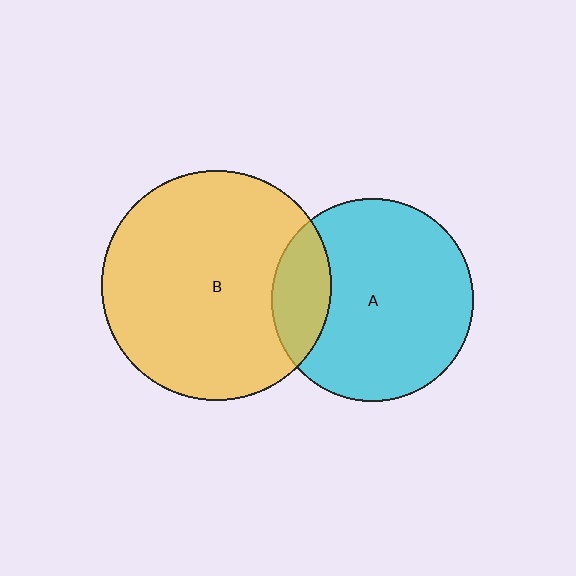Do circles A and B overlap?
Yes.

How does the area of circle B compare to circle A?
Approximately 1.3 times.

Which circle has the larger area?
Circle B (yellow).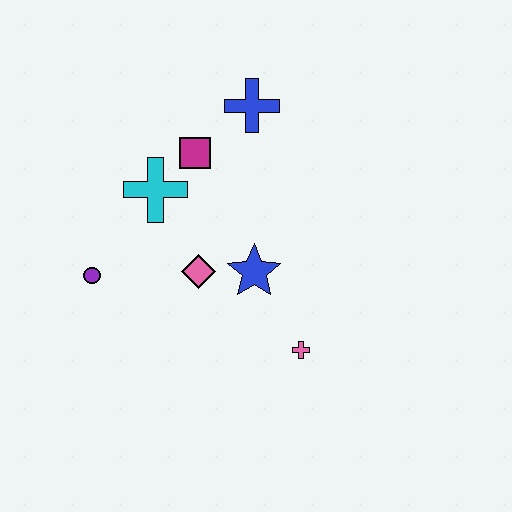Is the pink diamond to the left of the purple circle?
No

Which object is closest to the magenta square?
The cyan cross is closest to the magenta square.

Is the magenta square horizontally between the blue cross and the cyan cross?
Yes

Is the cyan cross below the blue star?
No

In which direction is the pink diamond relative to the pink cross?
The pink diamond is to the left of the pink cross.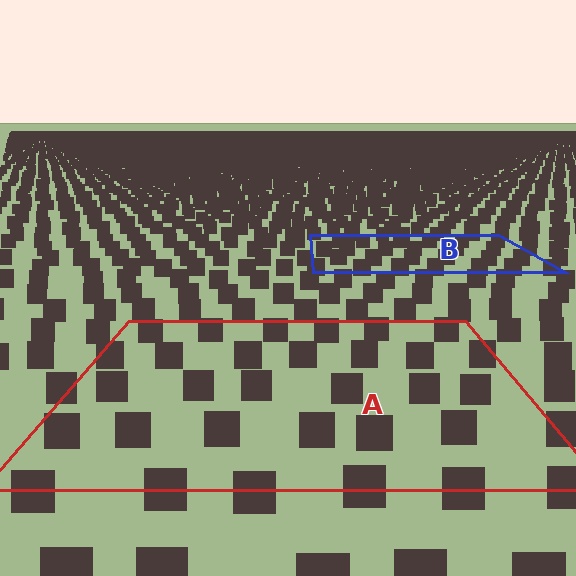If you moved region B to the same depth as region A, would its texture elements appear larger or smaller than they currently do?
They would appear larger. At a closer depth, the same texture elements are projected at a bigger on-screen size.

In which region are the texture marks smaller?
The texture marks are smaller in region B, because it is farther away.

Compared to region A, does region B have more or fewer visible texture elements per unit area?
Region B has more texture elements per unit area — they are packed more densely because it is farther away.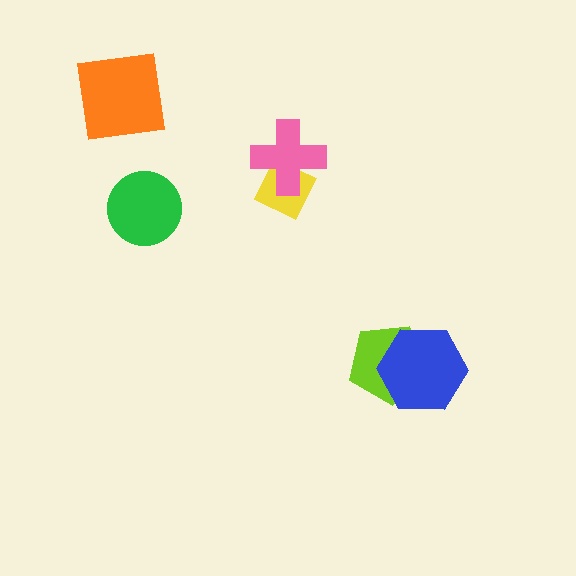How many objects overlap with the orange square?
0 objects overlap with the orange square.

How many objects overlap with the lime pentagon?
1 object overlaps with the lime pentagon.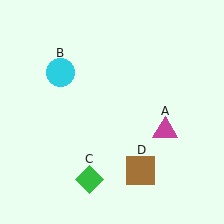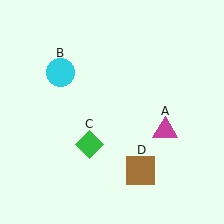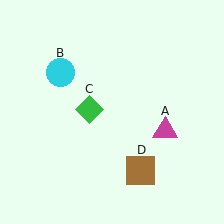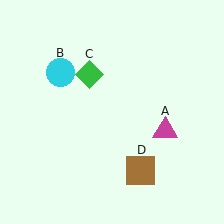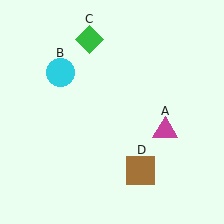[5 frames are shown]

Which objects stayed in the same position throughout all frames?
Magenta triangle (object A) and cyan circle (object B) and brown square (object D) remained stationary.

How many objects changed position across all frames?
1 object changed position: green diamond (object C).